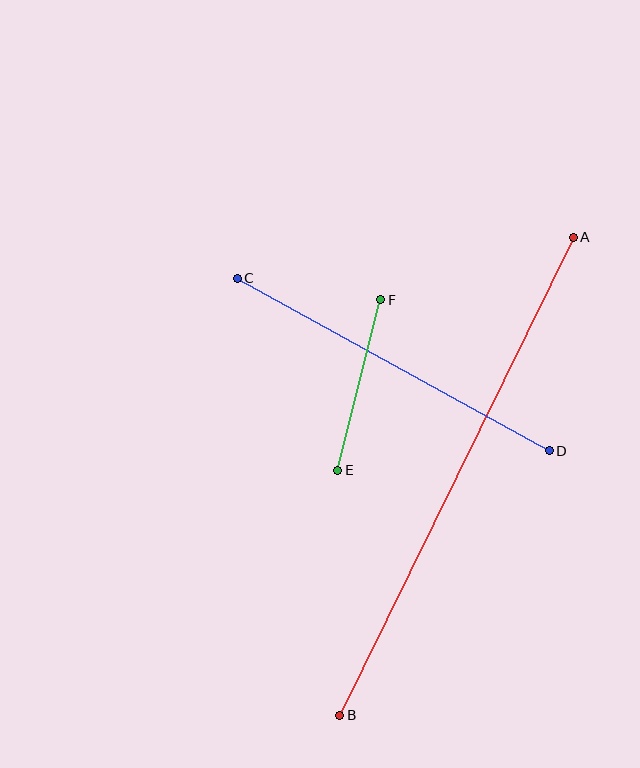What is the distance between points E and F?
The distance is approximately 176 pixels.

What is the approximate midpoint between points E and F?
The midpoint is at approximately (359, 385) pixels.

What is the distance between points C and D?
The distance is approximately 356 pixels.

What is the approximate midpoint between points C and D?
The midpoint is at approximately (393, 365) pixels.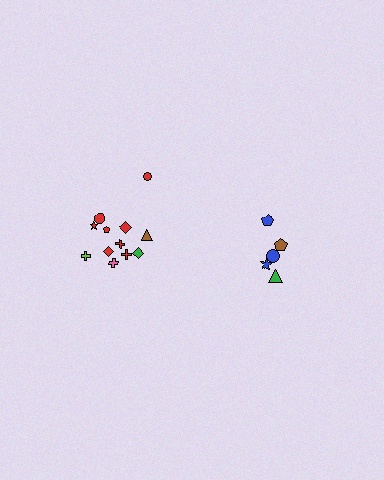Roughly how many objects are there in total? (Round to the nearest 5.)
Roughly 15 objects in total.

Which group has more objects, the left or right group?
The left group.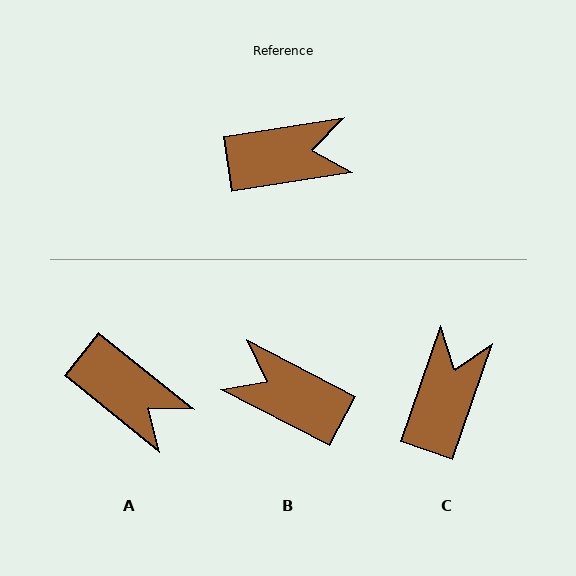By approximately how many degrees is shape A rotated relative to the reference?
Approximately 48 degrees clockwise.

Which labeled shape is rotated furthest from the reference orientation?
B, about 144 degrees away.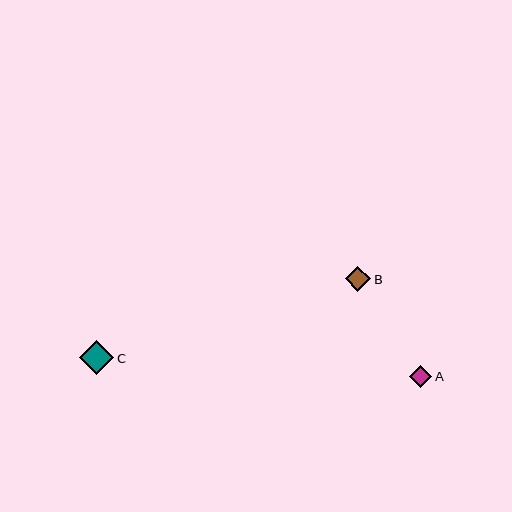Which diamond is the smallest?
Diamond A is the smallest with a size of approximately 22 pixels.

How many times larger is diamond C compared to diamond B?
Diamond C is approximately 1.3 times the size of diamond B.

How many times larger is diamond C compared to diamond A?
Diamond C is approximately 1.5 times the size of diamond A.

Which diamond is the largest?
Diamond C is the largest with a size of approximately 34 pixels.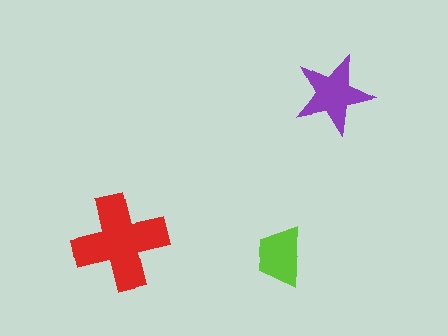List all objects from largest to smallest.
The red cross, the purple star, the lime trapezoid.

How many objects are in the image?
There are 3 objects in the image.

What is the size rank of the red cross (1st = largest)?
1st.